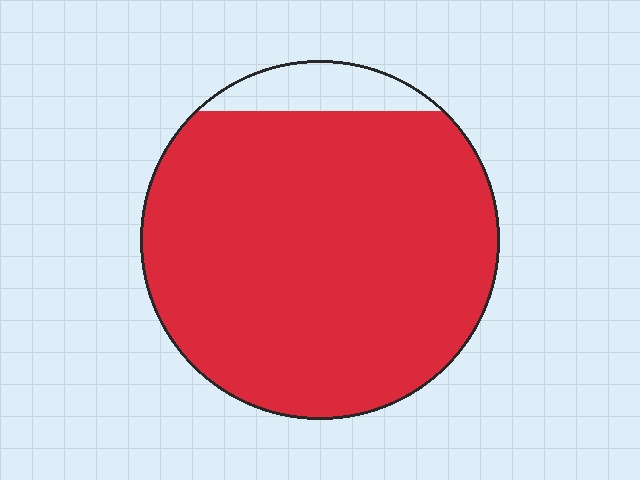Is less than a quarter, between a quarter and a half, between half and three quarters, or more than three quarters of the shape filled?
More than three quarters.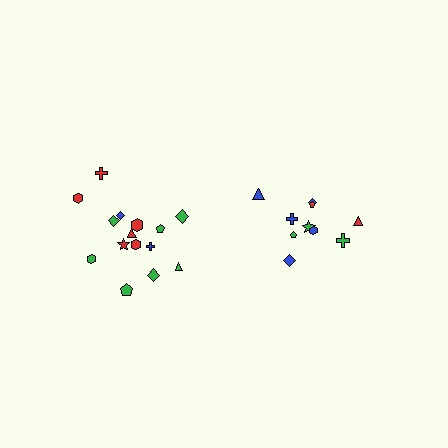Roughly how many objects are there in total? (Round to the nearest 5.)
Roughly 25 objects in total.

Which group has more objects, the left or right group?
The left group.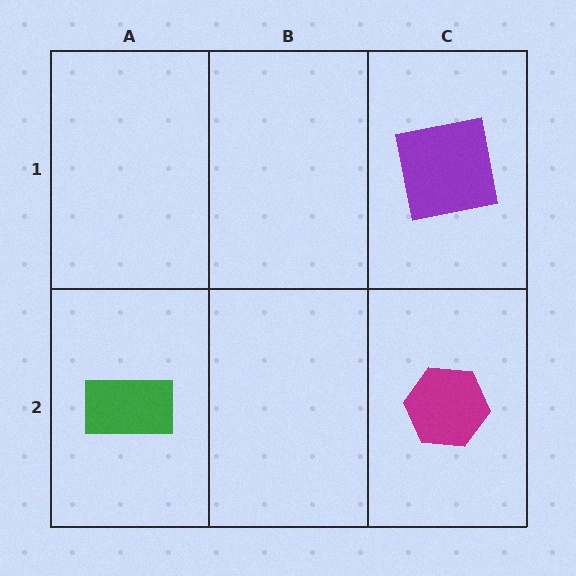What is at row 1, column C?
A purple square.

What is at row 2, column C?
A magenta hexagon.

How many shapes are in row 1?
1 shape.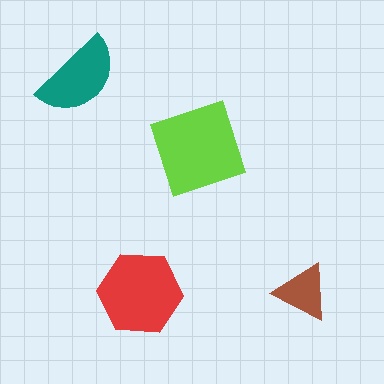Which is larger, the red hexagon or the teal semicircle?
The red hexagon.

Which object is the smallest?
The brown triangle.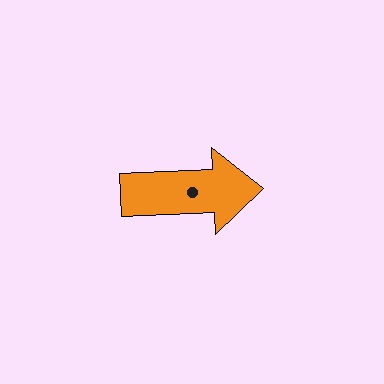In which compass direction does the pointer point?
East.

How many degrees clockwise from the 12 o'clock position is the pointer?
Approximately 87 degrees.